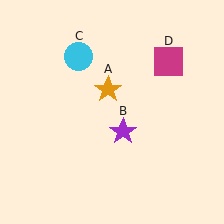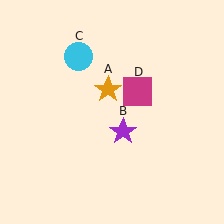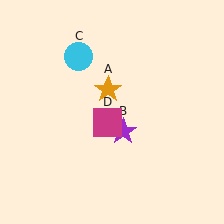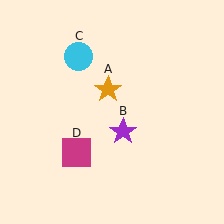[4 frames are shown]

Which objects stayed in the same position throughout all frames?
Orange star (object A) and purple star (object B) and cyan circle (object C) remained stationary.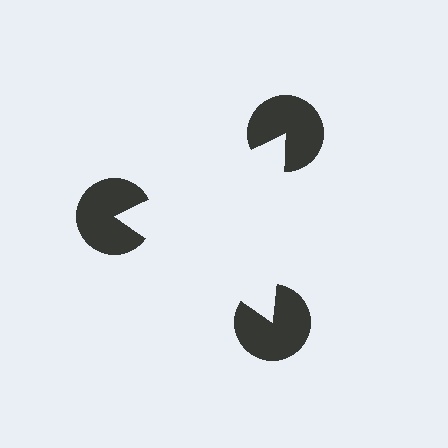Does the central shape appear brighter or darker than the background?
It typically appears slightly brighter than the background, even though no actual brightness change is drawn.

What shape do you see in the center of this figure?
An illusory triangle — its edges are inferred from the aligned wedge cuts in the pac-man discs, not physically drawn.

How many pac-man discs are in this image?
There are 3 — one at each vertex of the illusory triangle.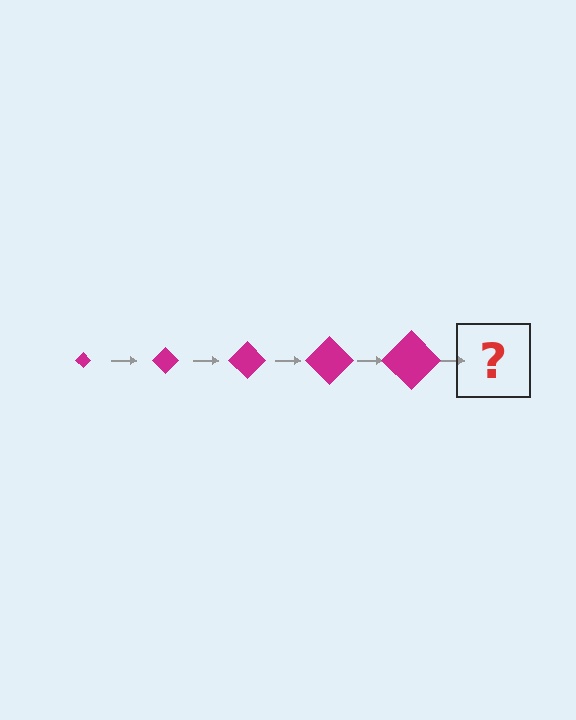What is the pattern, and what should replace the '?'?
The pattern is that the diamond gets progressively larger each step. The '?' should be a magenta diamond, larger than the previous one.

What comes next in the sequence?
The next element should be a magenta diamond, larger than the previous one.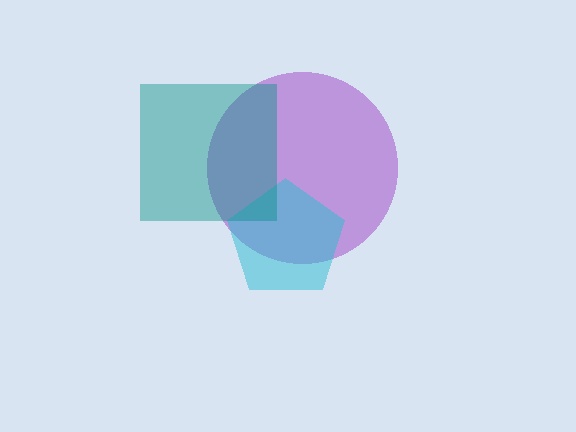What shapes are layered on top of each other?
The layered shapes are: a purple circle, a cyan pentagon, a teal square.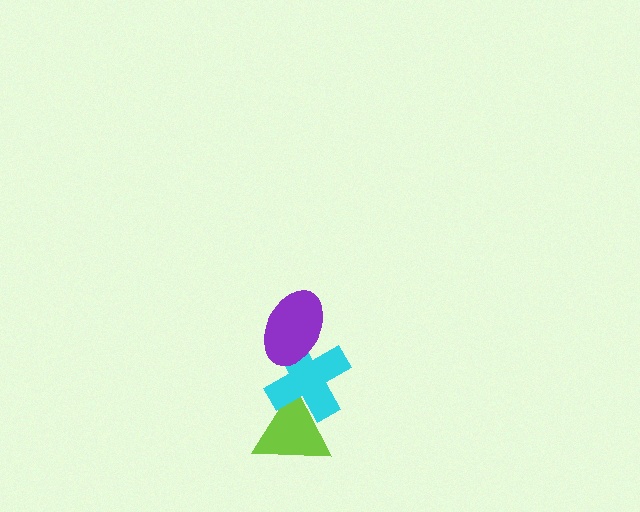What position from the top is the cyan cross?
The cyan cross is 2nd from the top.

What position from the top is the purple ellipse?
The purple ellipse is 1st from the top.